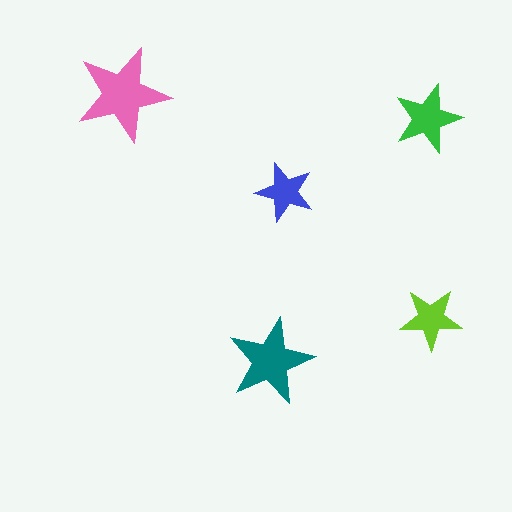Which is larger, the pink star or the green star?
The pink one.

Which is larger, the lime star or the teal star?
The teal one.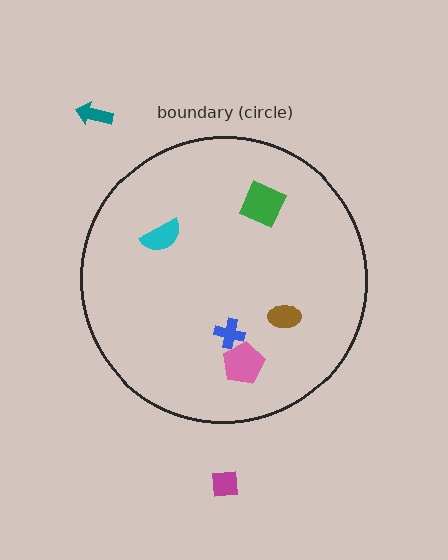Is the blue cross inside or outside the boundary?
Inside.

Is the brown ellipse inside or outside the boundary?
Inside.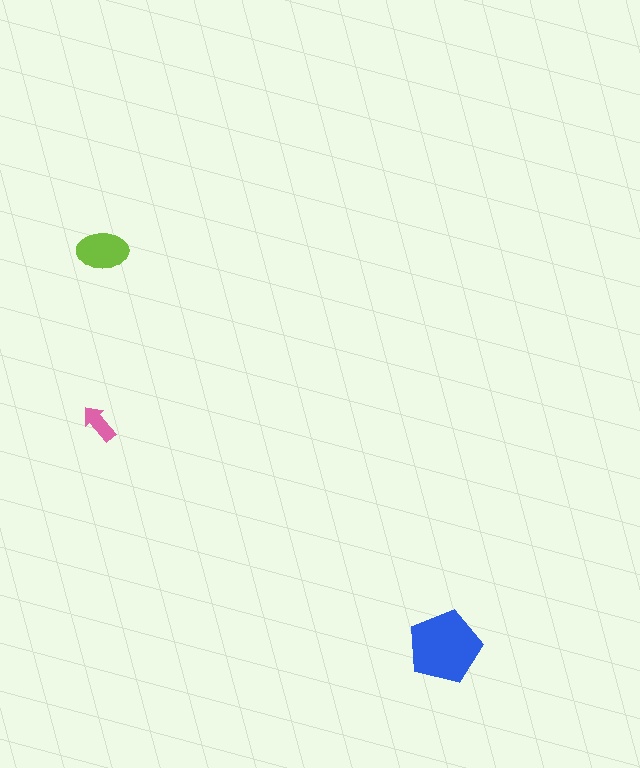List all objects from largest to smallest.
The blue pentagon, the lime ellipse, the pink arrow.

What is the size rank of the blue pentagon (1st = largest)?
1st.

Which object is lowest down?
The blue pentagon is bottommost.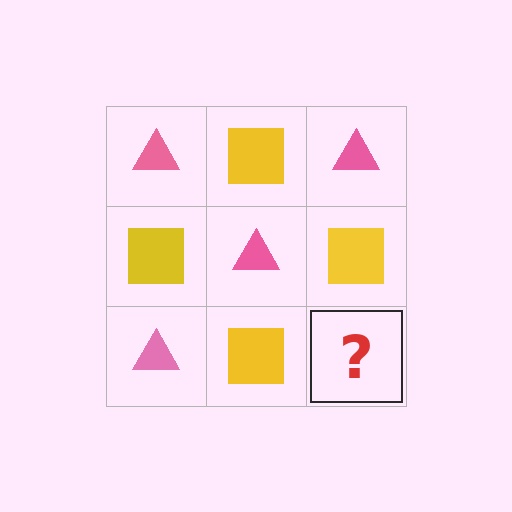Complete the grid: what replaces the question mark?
The question mark should be replaced with a pink triangle.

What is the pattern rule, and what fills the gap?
The rule is that it alternates pink triangle and yellow square in a checkerboard pattern. The gap should be filled with a pink triangle.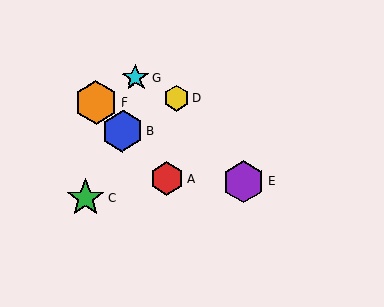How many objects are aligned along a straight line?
3 objects (A, B, F) are aligned along a straight line.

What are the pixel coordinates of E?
Object E is at (244, 182).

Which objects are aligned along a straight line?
Objects A, B, F are aligned along a straight line.